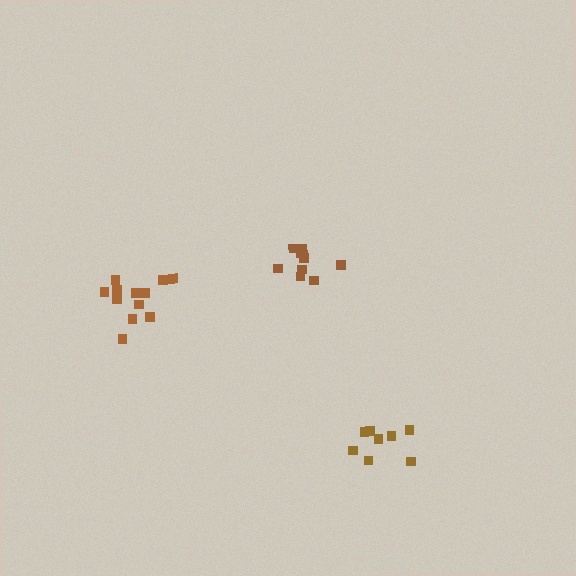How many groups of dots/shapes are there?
There are 3 groups.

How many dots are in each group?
Group 1: 12 dots, Group 2: 9 dots, Group 3: 9 dots (30 total).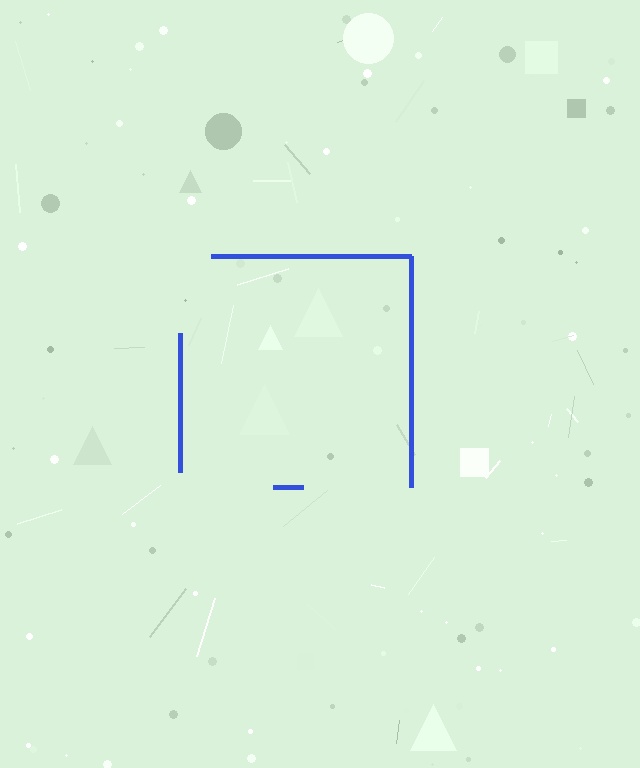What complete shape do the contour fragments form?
The contour fragments form a square.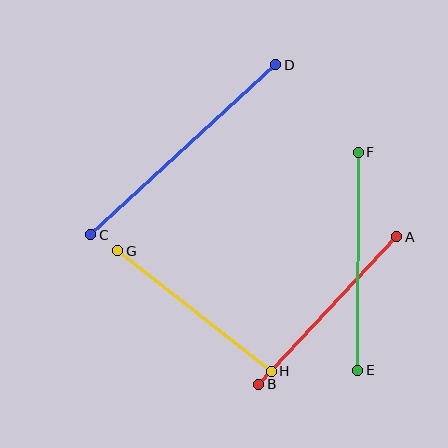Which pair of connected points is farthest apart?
Points C and D are farthest apart.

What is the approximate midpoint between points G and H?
The midpoint is at approximately (195, 311) pixels.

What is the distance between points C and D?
The distance is approximately 251 pixels.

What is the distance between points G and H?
The distance is approximately 195 pixels.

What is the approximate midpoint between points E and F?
The midpoint is at approximately (358, 261) pixels.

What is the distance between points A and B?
The distance is approximately 202 pixels.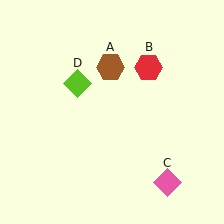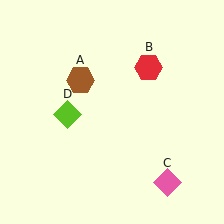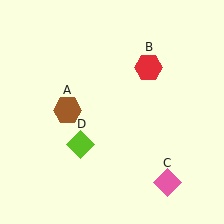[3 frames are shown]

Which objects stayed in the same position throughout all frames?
Red hexagon (object B) and pink diamond (object C) remained stationary.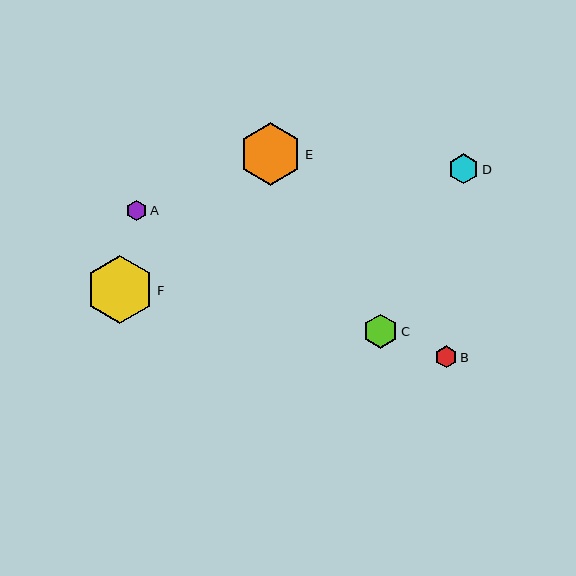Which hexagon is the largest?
Hexagon F is the largest with a size of approximately 68 pixels.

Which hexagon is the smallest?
Hexagon A is the smallest with a size of approximately 20 pixels.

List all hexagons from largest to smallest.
From largest to smallest: F, E, C, D, B, A.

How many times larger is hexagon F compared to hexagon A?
Hexagon F is approximately 3.4 times the size of hexagon A.